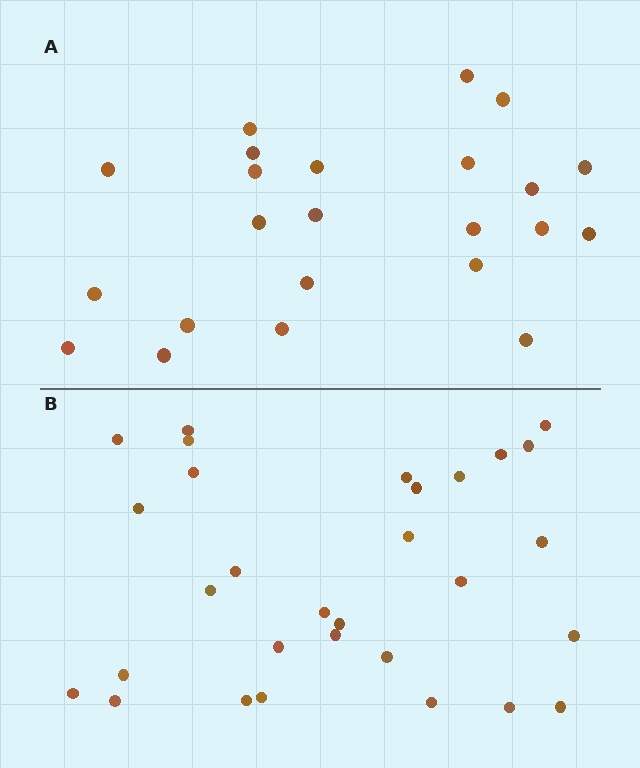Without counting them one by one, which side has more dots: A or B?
Region B (the bottom region) has more dots.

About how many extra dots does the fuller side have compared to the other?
Region B has roughly 8 or so more dots than region A.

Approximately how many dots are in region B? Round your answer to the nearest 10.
About 30 dots.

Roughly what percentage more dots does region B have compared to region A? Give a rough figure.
About 30% more.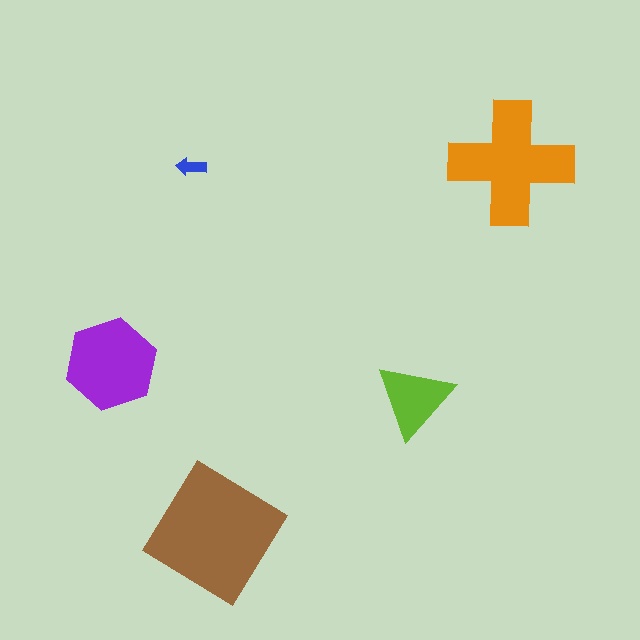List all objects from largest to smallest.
The brown diamond, the orange cross, the purple hexagon, the lime triangle, the blue arrow.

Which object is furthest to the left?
The purple hexagon is leftmost.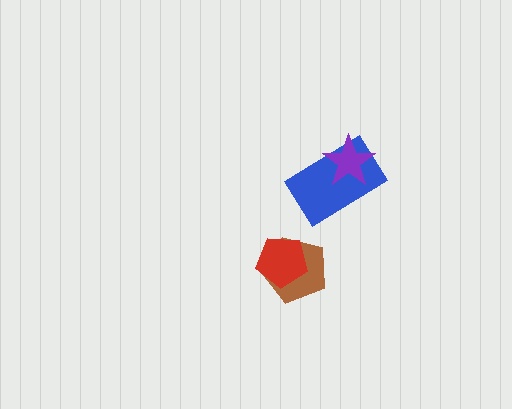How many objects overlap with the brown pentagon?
1 object overlaps with the brown pentagon.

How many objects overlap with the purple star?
1 object overlaps with the purple star.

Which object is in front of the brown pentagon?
The red pentagon is in front of the brown pentagon.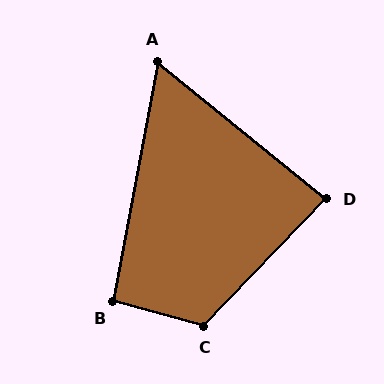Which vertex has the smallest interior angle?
A, at approximately 62 degrees.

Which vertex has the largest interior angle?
C, at approximately 118 degrees.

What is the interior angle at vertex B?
Approximately 95 degrees (obtuse).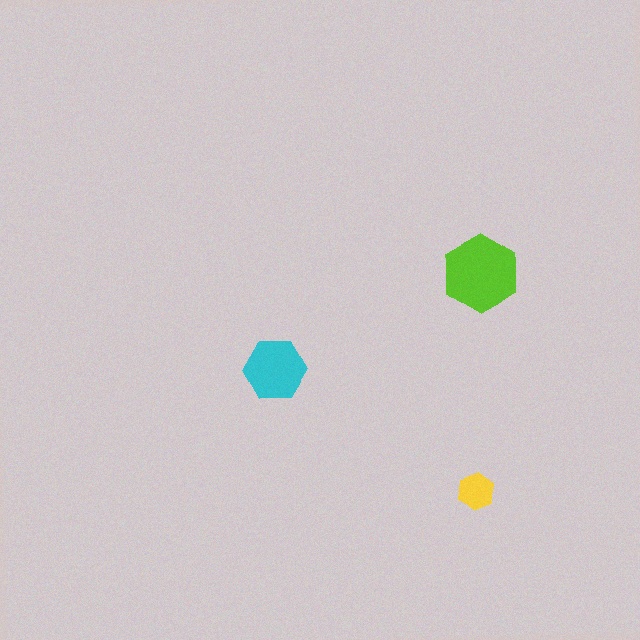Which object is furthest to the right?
The lime hexagon is rightmost.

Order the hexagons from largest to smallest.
the lime one, the cyan one, the yellow one.